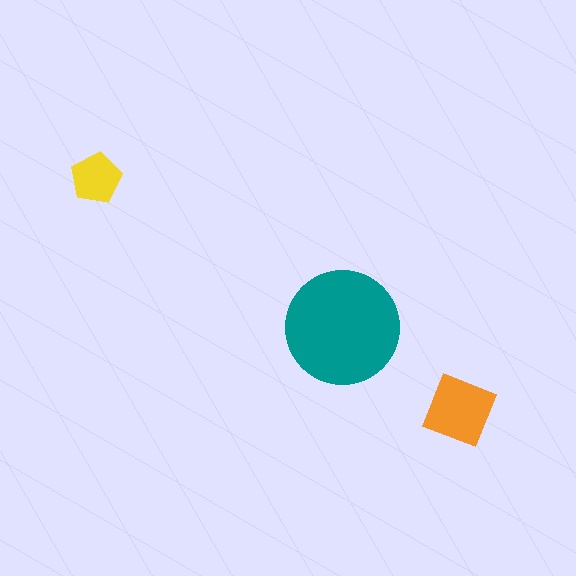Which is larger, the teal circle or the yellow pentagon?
The teal circle.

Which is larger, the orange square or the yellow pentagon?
The orange square.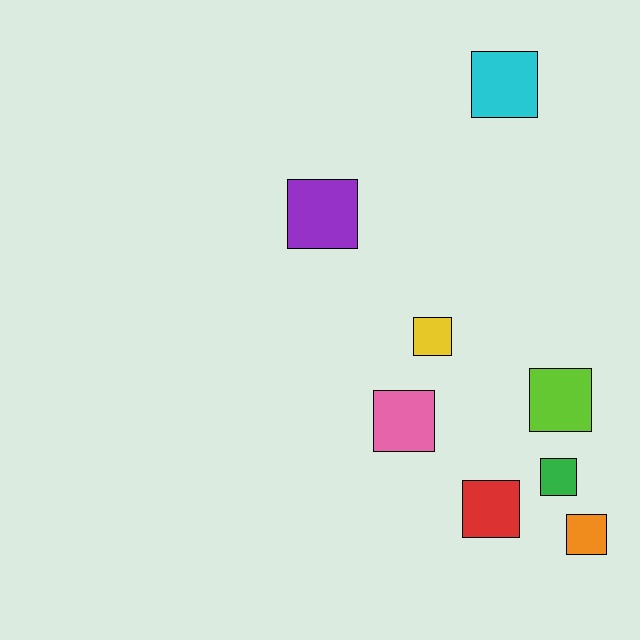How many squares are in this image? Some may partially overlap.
There are 8 squares.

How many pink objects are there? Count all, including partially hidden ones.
There is 1 pink object.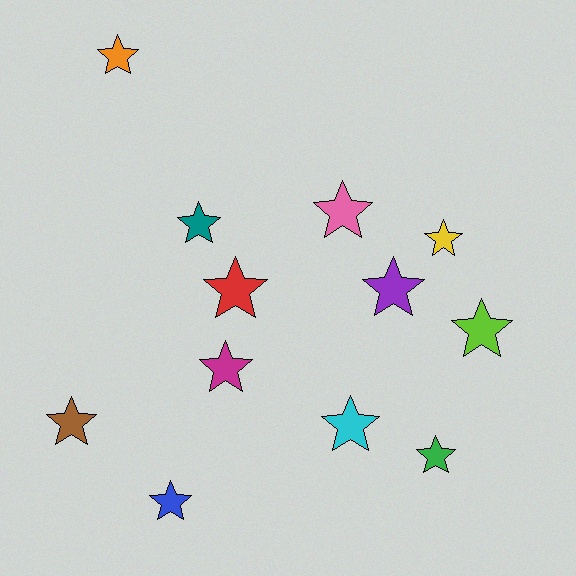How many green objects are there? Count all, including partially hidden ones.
There is 1 green object.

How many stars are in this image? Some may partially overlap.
There are 12 stars.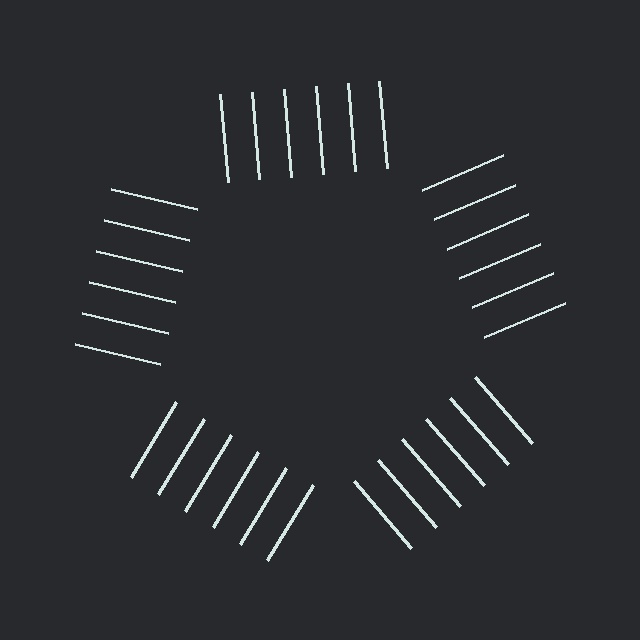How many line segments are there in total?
30 — 6 along each of the 5 edges.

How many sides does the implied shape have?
5 sides — the line-ends trace a pentagon.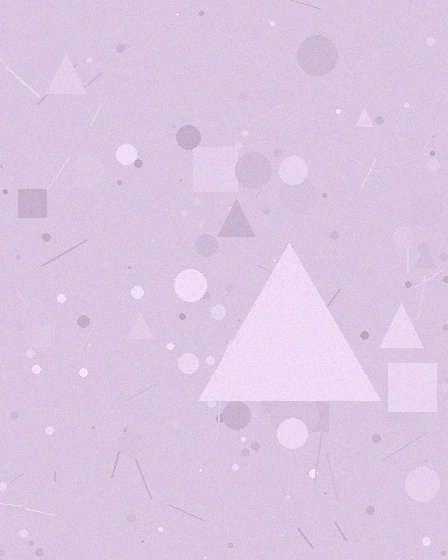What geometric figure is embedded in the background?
A triangle is embedded in the background.